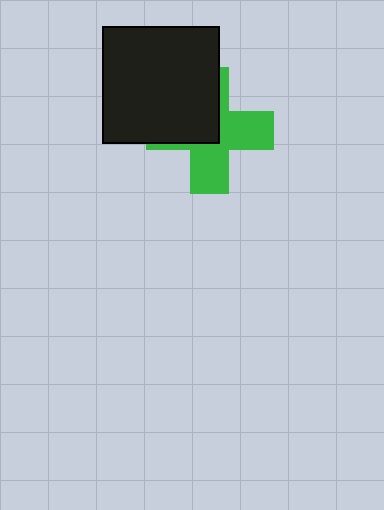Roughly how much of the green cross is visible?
About half of it is visible (roughly 56%).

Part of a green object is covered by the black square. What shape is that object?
It is a cross.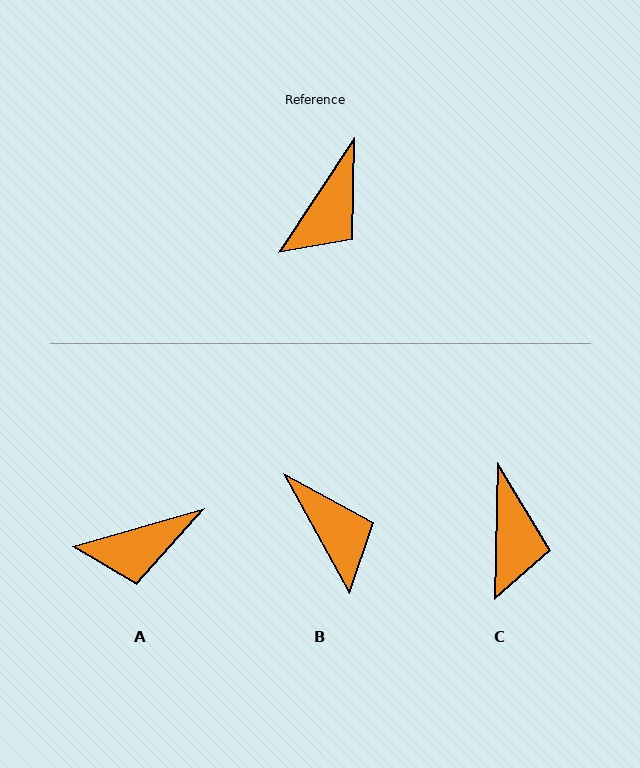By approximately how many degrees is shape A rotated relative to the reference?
Approximately 40 degrees clockwise.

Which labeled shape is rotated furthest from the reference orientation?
B, about 62 degrees away.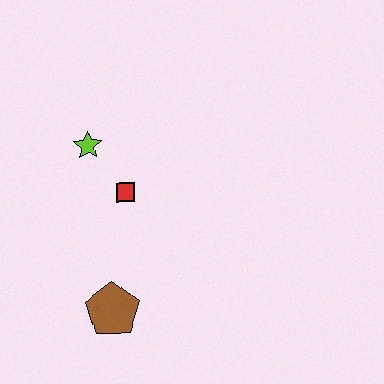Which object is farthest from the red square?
The brown pentagon is farthest from the red square.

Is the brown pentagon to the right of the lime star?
Yes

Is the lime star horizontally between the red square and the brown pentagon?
No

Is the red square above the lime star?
No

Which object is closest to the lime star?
The red square is closest to the lime star.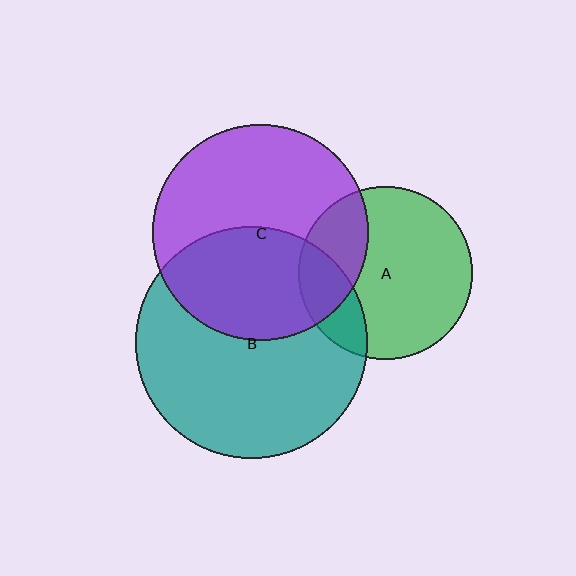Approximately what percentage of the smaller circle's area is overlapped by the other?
Approximately 45%.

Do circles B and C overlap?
Yes.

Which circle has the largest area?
Circle B (teal).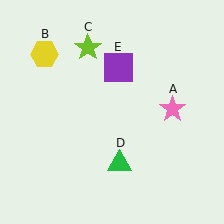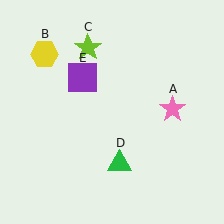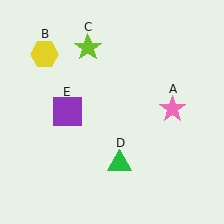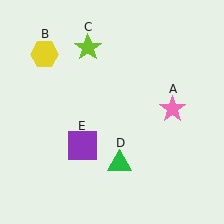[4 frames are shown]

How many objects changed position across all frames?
1 object changed position: purple square (object E).